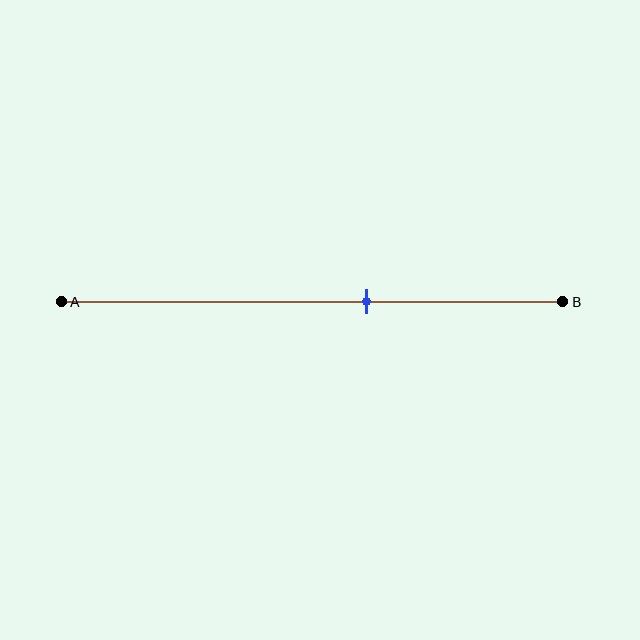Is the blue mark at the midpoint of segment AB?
No, the mark is at about 60% from A, not at the 50% midpoint.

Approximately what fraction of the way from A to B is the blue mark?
The blue mark is approximately 60% of the way from A to B.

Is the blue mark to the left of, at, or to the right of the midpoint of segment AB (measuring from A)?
The blue mark is to the right of the midpoint of segment AB.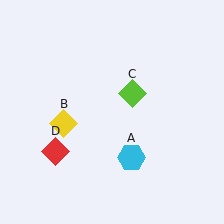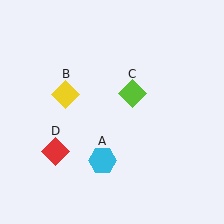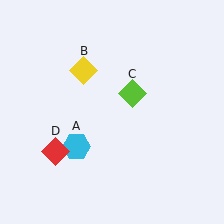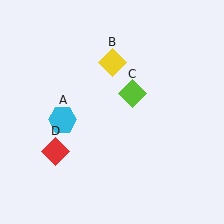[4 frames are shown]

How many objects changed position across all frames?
2 objects changed position: cyan hexagon (object A), yellow diamond (object B).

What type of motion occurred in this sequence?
The cyan hexagon (object A), yellow diamond (object B) rotated clockwise around the center of the scene.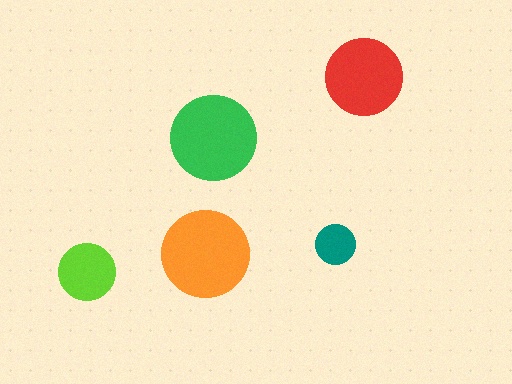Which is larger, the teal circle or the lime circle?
The lime one.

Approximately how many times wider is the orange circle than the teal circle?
About 2 times wider.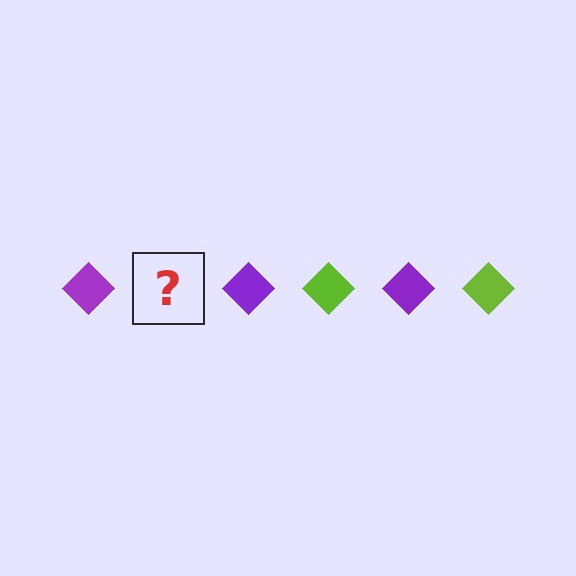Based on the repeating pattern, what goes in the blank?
The blank should be a lime diamond.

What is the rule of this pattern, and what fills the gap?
The rule is that the pattern cycles through purple, lime diamonds. The gap should be filled with a lime diamond.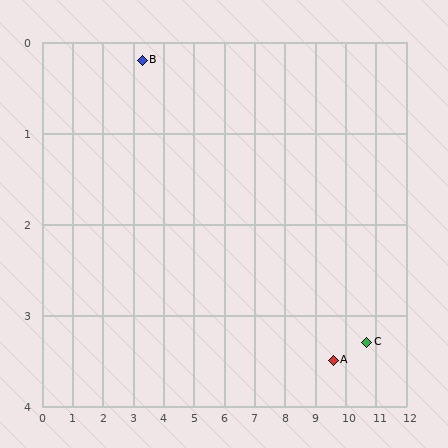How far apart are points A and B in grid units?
Points A and B are about 7.1 grid units apart.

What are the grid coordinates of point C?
Point C is at approximately (10.7, 3.3).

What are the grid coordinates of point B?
Point B is at approximately (3.3, 0.2).